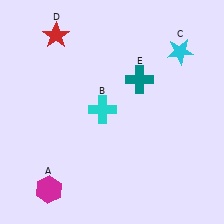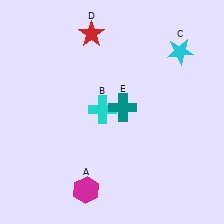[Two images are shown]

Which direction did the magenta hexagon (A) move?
The magenta hexagon (A) moved right.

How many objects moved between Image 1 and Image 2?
3 objects moved between the two images.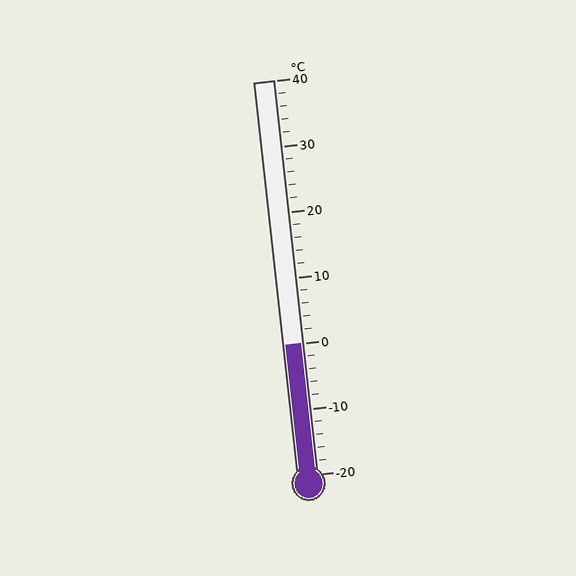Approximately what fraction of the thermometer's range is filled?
The thermometer is filled to approximately 35% of its range.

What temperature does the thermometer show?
The thermometer shows approximately 0°C.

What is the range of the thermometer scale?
The thermometer scale ranges from -20°C to 40°C.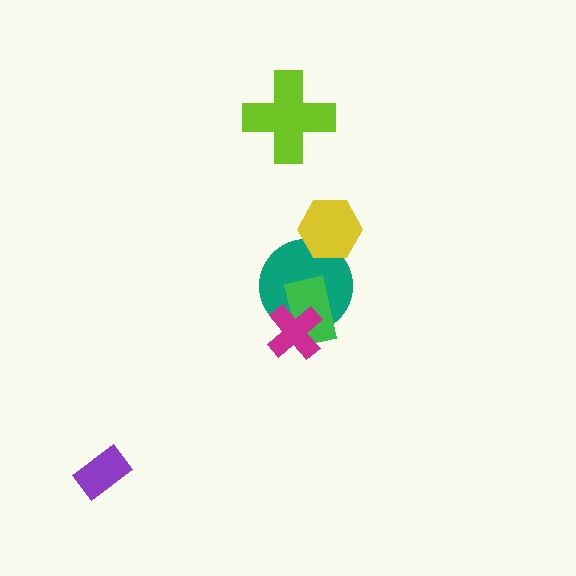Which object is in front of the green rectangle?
The magenta cross is in front of the green rectangle.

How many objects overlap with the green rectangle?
2 objects overlap with the green rectangle.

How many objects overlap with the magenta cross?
2 objects overlap with the magenta cross.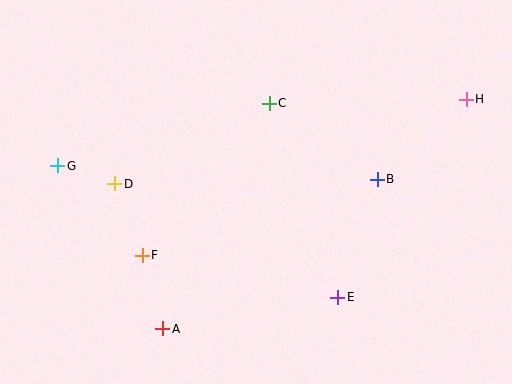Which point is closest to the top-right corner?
Point H is closest to the top-right corner.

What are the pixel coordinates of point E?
Point E is at (338, 297).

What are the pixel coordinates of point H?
Point H is at (466, 99).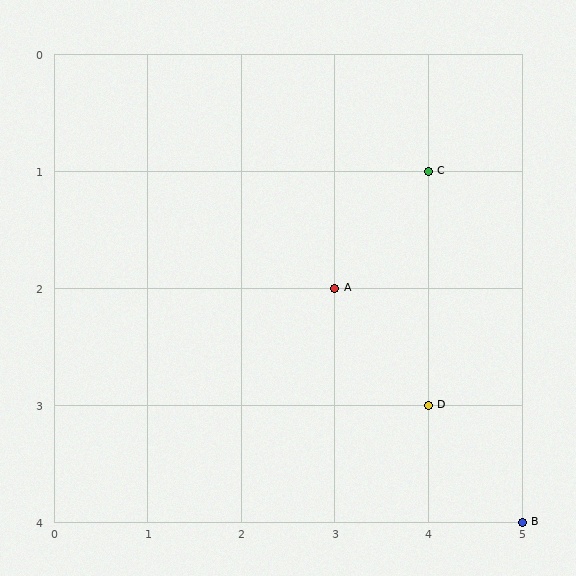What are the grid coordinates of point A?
Point A is at grid coordinates (3, 2).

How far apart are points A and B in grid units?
Points A and B are 2 columns and 2 rows apart (about 2.8 grid units diagonally).